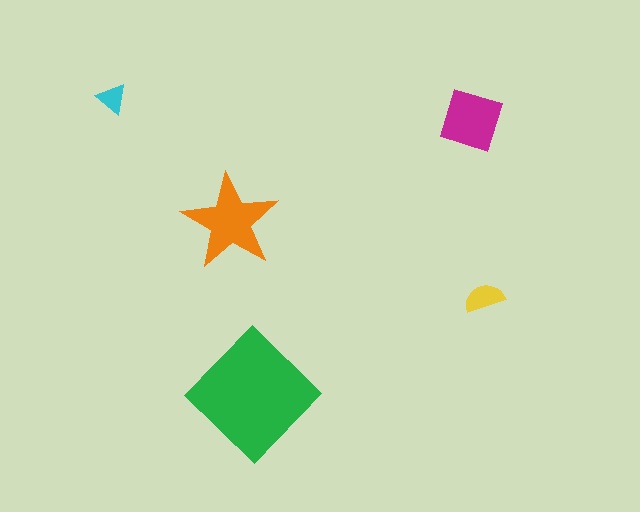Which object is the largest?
The green diamond.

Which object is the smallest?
The cyan triangle.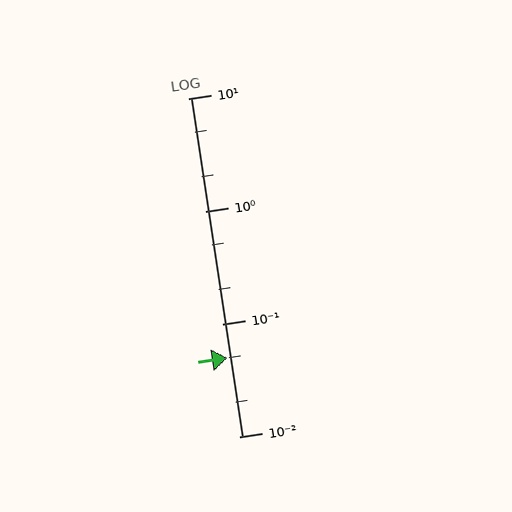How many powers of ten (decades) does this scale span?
The scale spans 3 decades, from 0.01 to 10.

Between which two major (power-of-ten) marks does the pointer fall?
The pointer is between 0.01 and 0.1.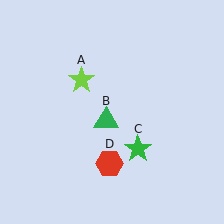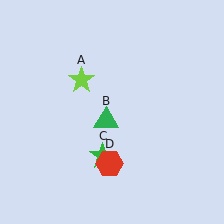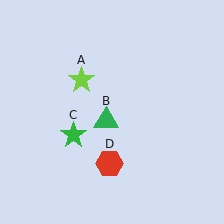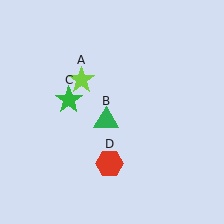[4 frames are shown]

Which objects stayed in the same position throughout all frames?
Lime star (object A) and green triangle (object B) and red hexagon (object D) remained stationary.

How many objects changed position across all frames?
1 object changed position: green star (object C).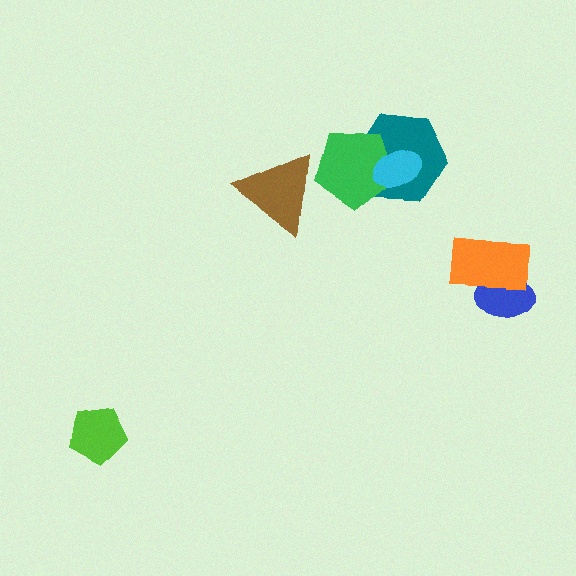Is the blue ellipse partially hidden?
Yes, it is partially covered by another shape.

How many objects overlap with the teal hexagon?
2 objects overlap with the teal hexagon.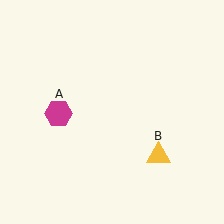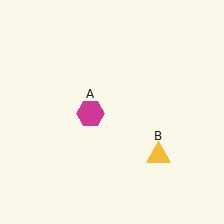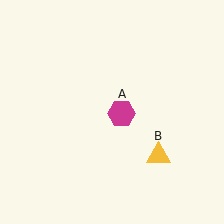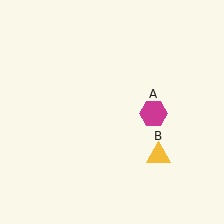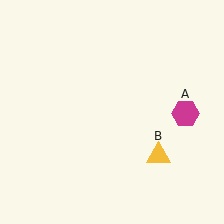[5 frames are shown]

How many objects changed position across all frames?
1 object changed position: magenta hexagon (object A).